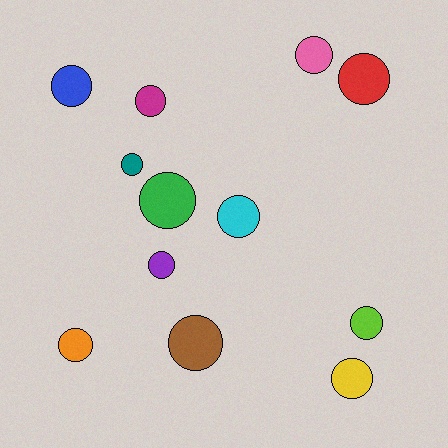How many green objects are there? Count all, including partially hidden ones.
There is 1 green object.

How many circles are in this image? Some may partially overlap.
There are 12 circles.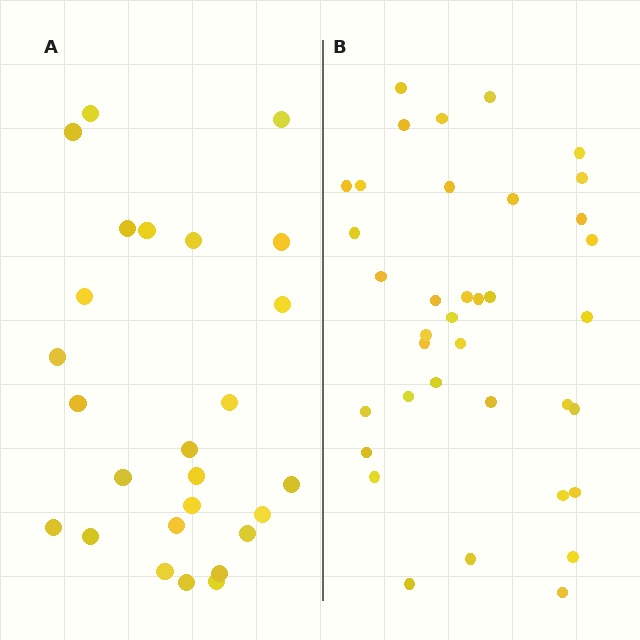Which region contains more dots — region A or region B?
Region B (the right region) has more dots.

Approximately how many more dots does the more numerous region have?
Region B has roughly 12 or so more dots than region A.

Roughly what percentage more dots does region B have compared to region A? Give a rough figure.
About 40% more.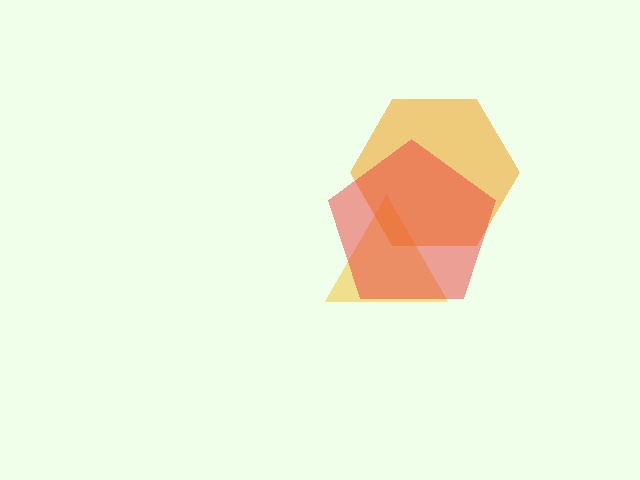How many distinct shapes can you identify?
There are 3 distinct shapes: a yellow triangle, an orange hexagon, a red pentagon.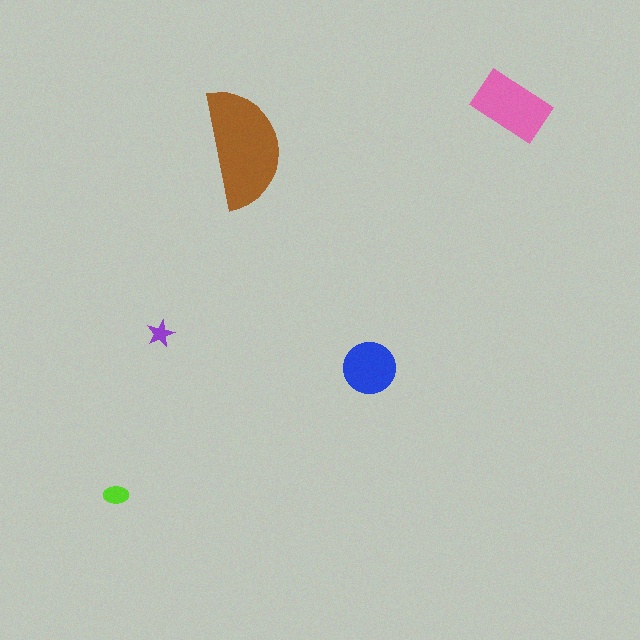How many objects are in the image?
There are 5 objects in the image.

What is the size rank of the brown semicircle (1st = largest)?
1st.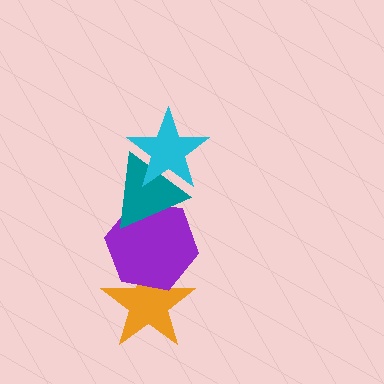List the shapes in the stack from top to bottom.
From top to bottom: the cyan star, the teal triangle, the purple hexagon, the orange star.